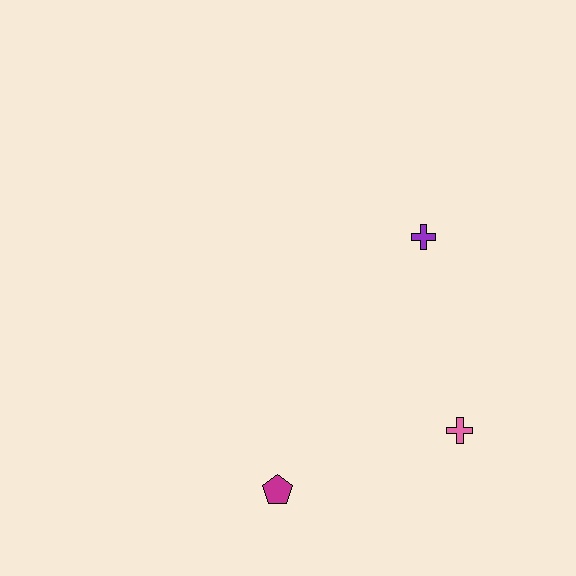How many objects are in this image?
There are 3 objects.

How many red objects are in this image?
There are no red objects.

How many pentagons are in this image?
There is 1 pentagon.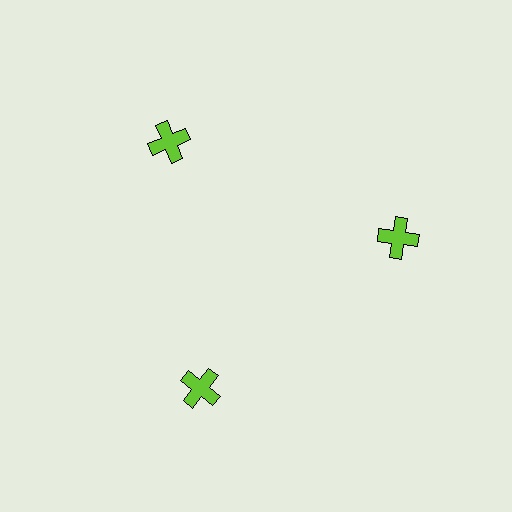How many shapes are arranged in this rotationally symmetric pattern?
There are 3 shapes, arranged in 3 groups of 1.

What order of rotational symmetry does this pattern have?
This pattern has 3-fold rotational symmetry.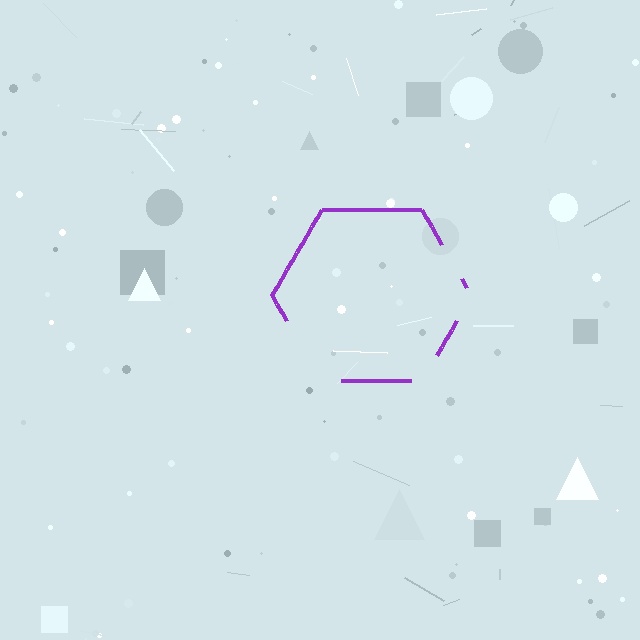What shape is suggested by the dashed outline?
The dashed outline suggests a hexagon.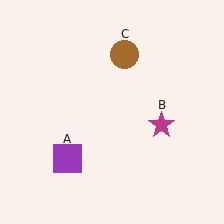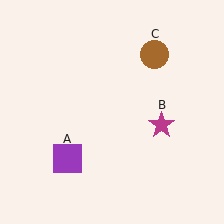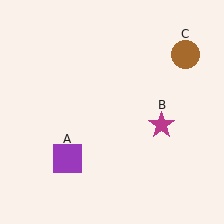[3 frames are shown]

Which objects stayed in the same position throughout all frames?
Purple square (object A) and magenta star (object B) remained stationary.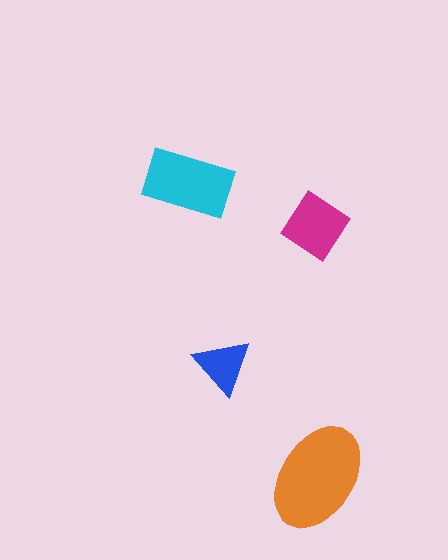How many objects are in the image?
There are 4 objects in the image.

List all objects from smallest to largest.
The blue triangle, the magenta diamond, the cyan rectangle, the orange ellipse.